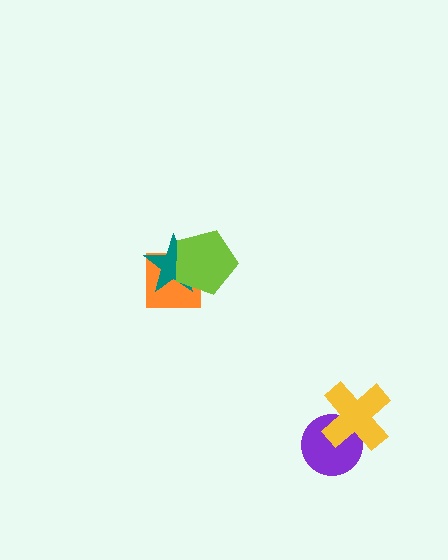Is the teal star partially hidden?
Yes, it is partially covered by another shape.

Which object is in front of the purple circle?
The yellow cross is in front of the purple circle.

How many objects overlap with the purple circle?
1 object overlaps with the purple circle.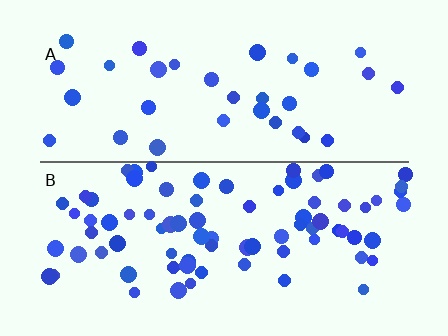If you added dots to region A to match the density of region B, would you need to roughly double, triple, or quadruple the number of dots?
Approximately double.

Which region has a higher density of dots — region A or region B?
B (the bottom).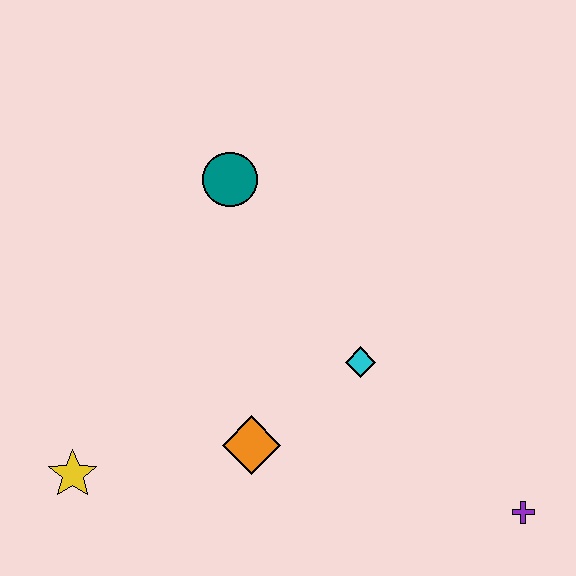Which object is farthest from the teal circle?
The purple cross is farthest from the teal circle.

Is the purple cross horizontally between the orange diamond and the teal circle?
No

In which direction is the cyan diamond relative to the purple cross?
The cyan diamond is to the left of the purple cross.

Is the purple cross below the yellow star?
Yes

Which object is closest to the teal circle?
The cyan diamond is closest to the teal circle.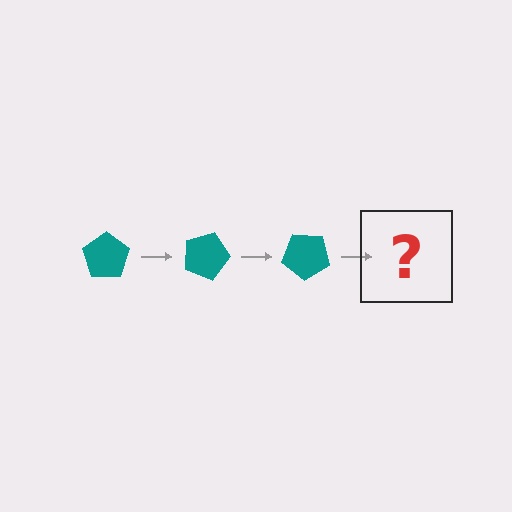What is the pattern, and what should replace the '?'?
The pattern is that the pentagon rotates 20 degrees each step. The '?' should be a teal pentagon rotated 60 degrees.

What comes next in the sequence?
The next element should be a teal pentagon rotated 60 degrees.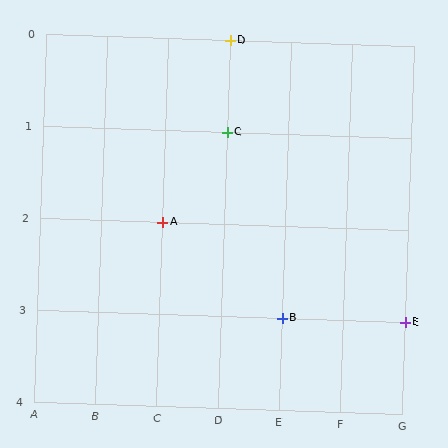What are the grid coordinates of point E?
Point E is at grid coordinates (G, 3).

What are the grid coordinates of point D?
Point D is at grid coordinates (D, 0).